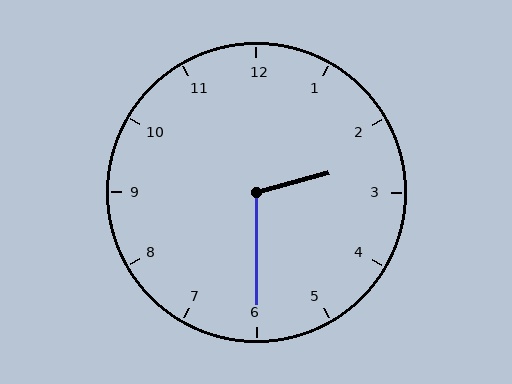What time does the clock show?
2:30.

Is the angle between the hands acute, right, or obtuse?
It is obtuse.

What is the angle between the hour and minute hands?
Approximately 105 degrees.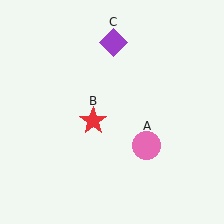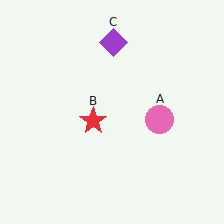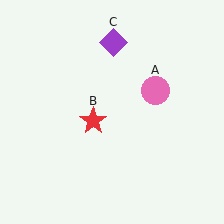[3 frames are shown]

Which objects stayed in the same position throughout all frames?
Red star (object B) and purple diamond (object C) remained stationary.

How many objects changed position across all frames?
1 object changed position: pink circle (object A).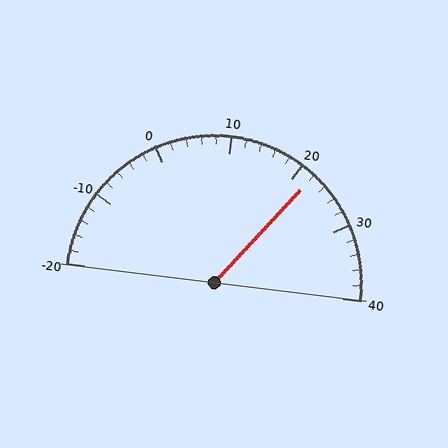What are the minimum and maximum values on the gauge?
The gauge ranges from -20 to 40.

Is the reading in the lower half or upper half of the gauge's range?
The reading is in the upper half of the range (-20 to 40).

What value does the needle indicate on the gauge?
The needle indicates approximately 22.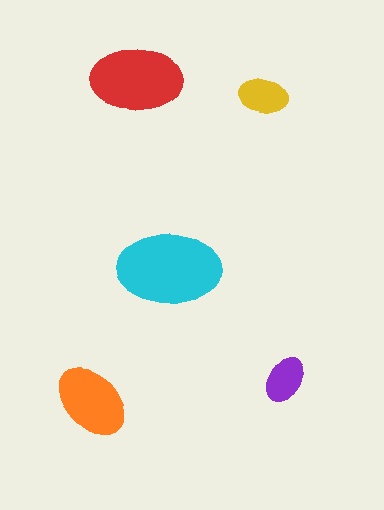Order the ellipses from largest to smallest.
the cyan one, the red one, the orange one, the yellow one, the purple one.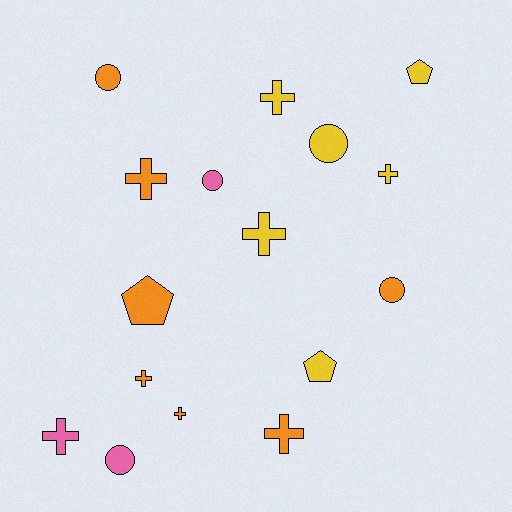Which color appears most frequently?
Orange, with 7 objects.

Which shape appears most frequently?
Cross, with 8 objects.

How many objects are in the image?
There are 16 objects.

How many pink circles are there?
There are 2 pink circles.